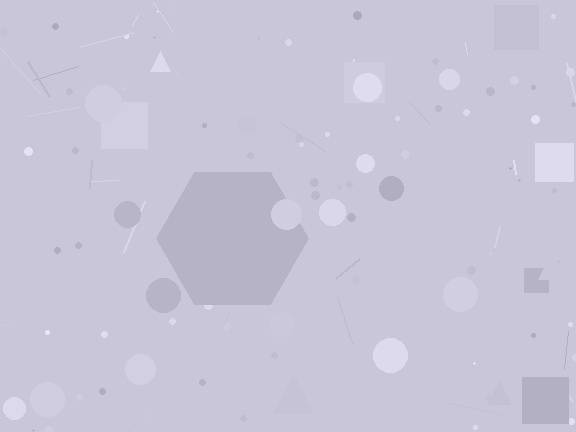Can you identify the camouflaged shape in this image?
The camouflaged shape is a hexagon.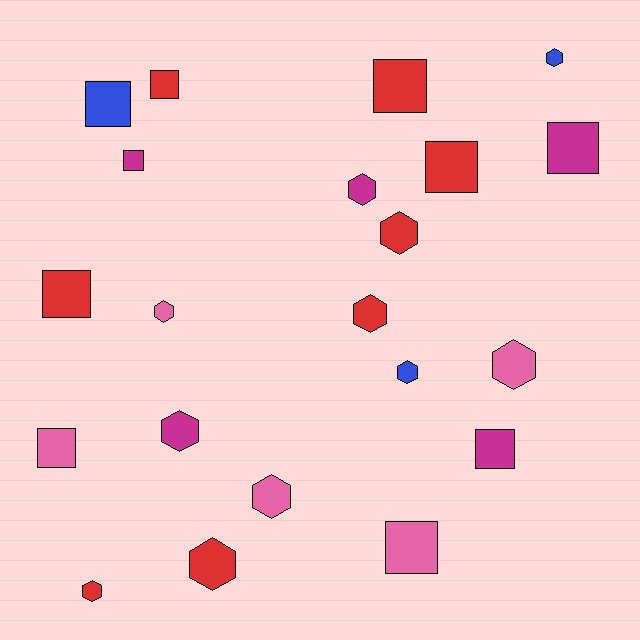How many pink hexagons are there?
There are 3 pink hexagons.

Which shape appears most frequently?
Hexagon, with 11 objects.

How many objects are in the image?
There are 21 objects.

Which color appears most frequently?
Red, with 8 objects.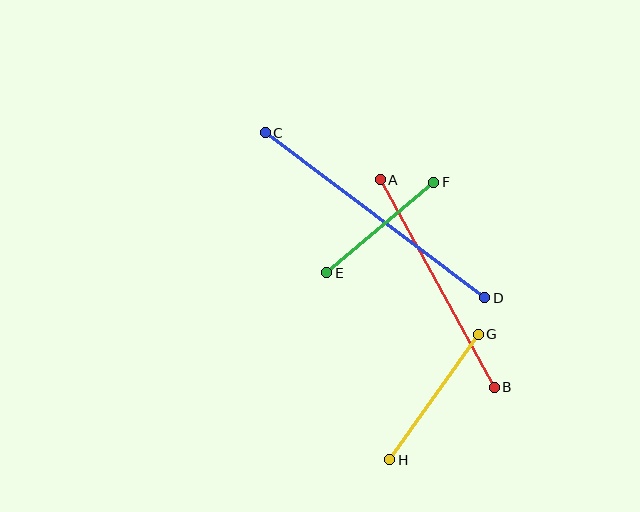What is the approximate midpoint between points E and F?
The midpoint is at approximately (380, 227) pixels.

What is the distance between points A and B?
The distance is approximately 237 pixels.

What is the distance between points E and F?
The distance is approximately 140 pixels.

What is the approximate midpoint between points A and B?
The midpoint is at approximately (437, 283) pixels.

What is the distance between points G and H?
The distance is approximately 154 pixels.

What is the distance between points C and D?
The distance is approximately 275 pixels.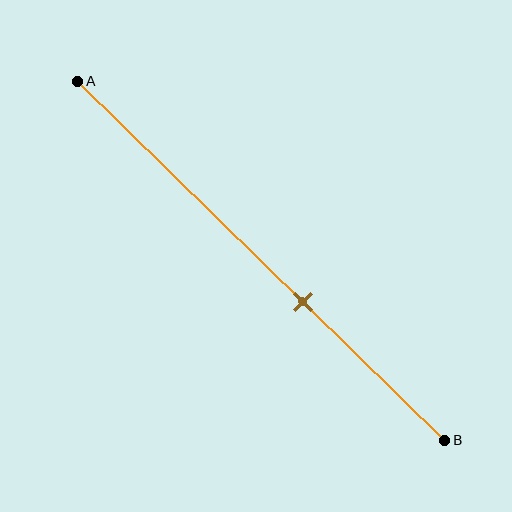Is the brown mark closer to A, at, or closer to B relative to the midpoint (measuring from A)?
The brown mark is closer to point B than the midpoint of segment AB.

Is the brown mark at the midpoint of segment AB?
No, the mark is at about 60% from A, not at the 50% midpoint.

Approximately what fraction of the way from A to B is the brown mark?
The brown mark is approximately 60% of the way from A to B.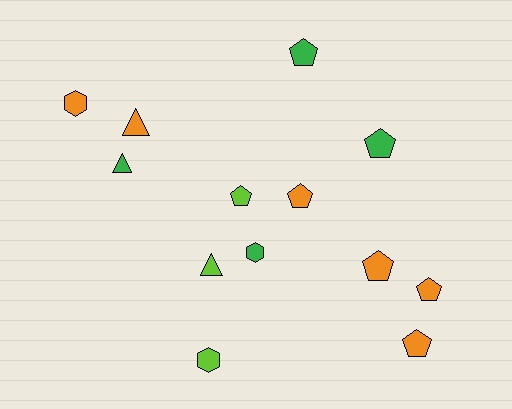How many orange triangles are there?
There is 1 orange triangle.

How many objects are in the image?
There are 13 objects.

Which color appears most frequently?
Orange, with 6 objects.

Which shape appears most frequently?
Pentagon, with 7 objects.